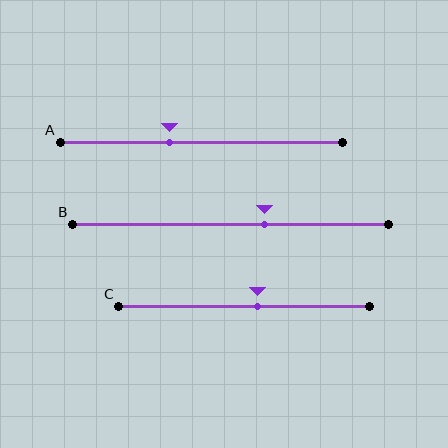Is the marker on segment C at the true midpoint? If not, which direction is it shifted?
No, the marker on segment C is shifted to the right by about 5% of the segment length.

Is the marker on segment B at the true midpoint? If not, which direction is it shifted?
No, the marker on segment B is shifted to the right by about 11% of the segment length.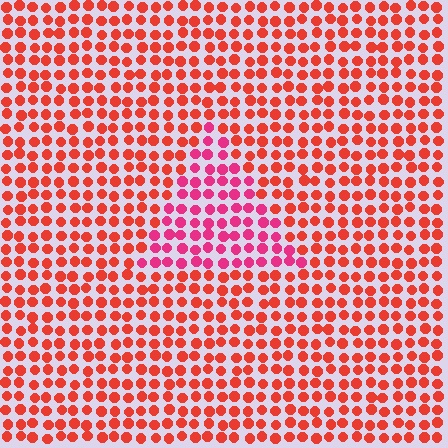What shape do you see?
I see a triangle.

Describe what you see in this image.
The image is filled with small red elements in a uniform arrangement. A triangle-shaped region is visible where the elements are tinted to a slightly different hue, forming a subtle color boundary.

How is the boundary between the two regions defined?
The boundary is defined purely by a slight shift in hue (about 32 degrees). Spacing, size, and orientation are identical on both sides.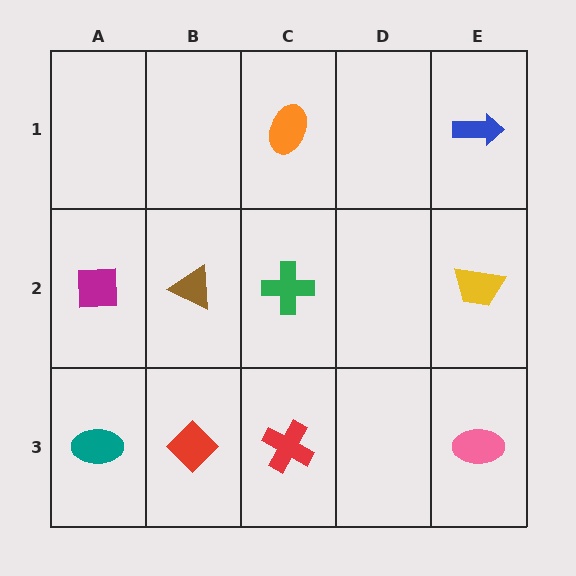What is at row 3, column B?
A red diamond.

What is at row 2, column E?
A yellow trapezoid.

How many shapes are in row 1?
2 shapes.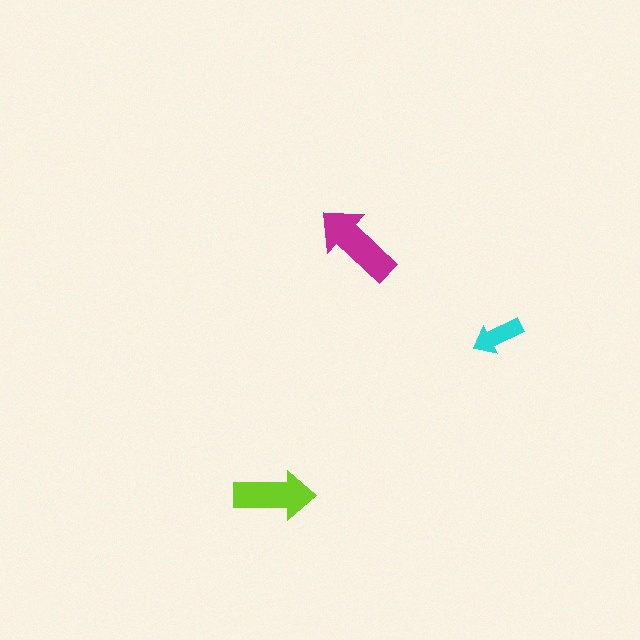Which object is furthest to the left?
The lime arrow is leftmost.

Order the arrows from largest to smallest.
the magenta one, the lime one, the cyan one.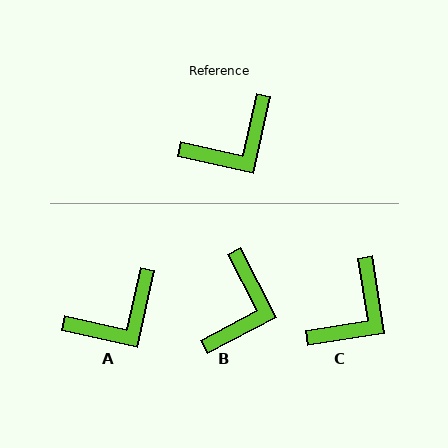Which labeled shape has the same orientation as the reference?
A.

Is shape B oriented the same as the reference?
No, it is off by about 40 degrees.